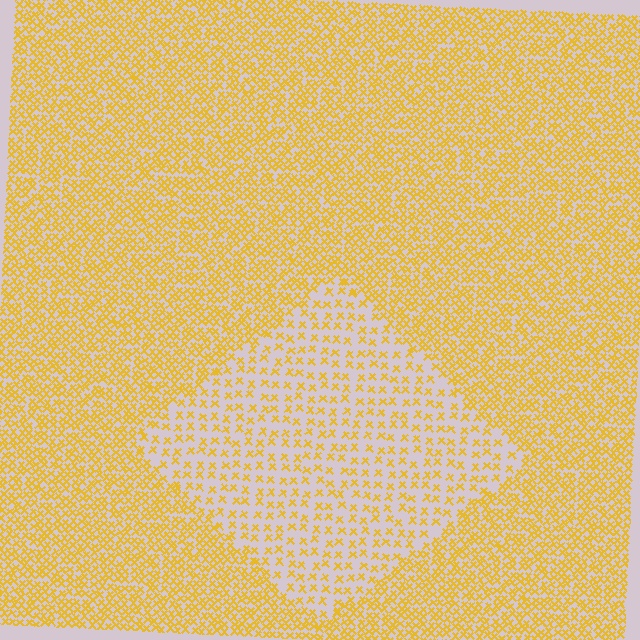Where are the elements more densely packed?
The elements are more densely packed outside the diamond boundary.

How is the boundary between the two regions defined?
The boundary is defined by a change in element density (approximately 2.3x ratio). All elements are the same color, size, and shape.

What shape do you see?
I see a diamond.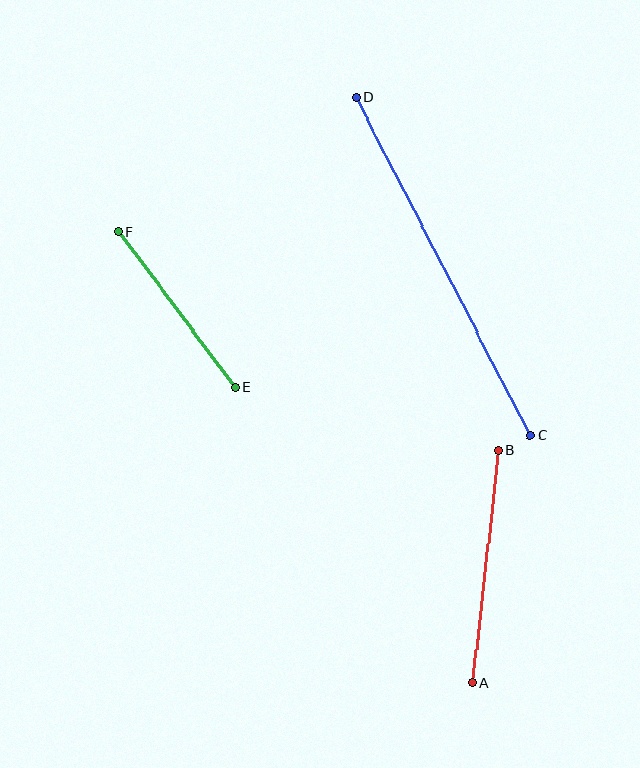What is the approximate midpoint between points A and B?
The midpoint is at approximately (486, 566) pixels.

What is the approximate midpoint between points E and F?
The midpoint is at approximately (177, 310) pixels.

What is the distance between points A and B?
The distance is approximately 234 pixels.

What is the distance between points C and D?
The distance is approximately 380 pixels.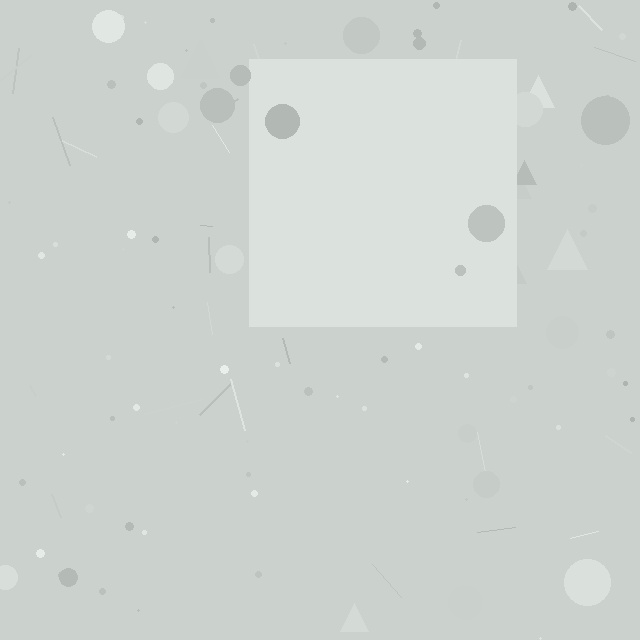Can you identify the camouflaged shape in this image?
The camouflaged shape is a square.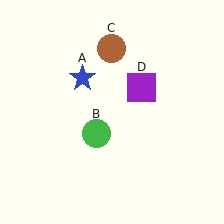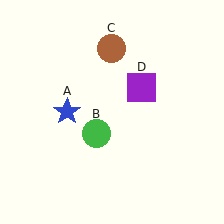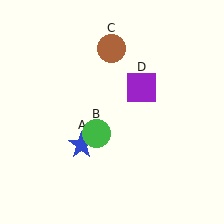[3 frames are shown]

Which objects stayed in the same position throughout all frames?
Green circle (object B) and brown circle (object C) and purple square (object D) remained stationary.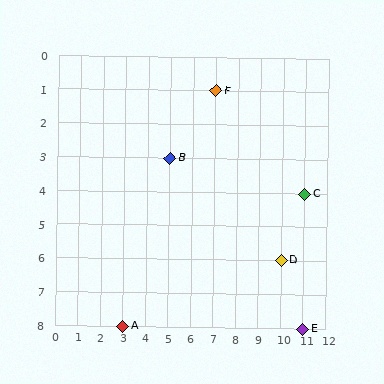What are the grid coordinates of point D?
Point D is at grid coordinates (10, 6).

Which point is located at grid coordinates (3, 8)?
Point A is at (3, 8).